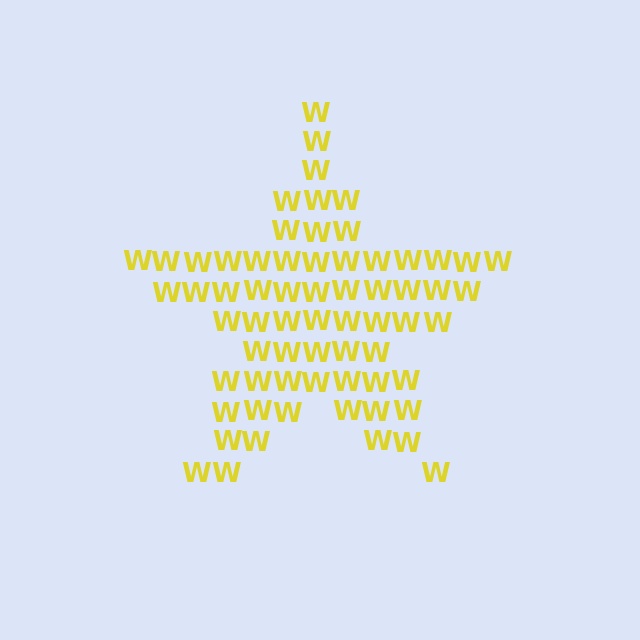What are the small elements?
The small elements are letter W's.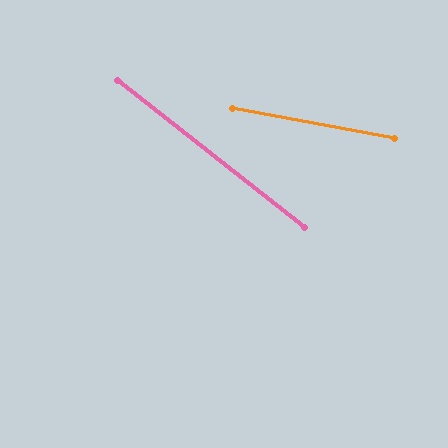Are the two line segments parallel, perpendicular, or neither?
Neither parallel nor perpendicular — they differ by about 28°.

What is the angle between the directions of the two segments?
Approximately 28 degrees.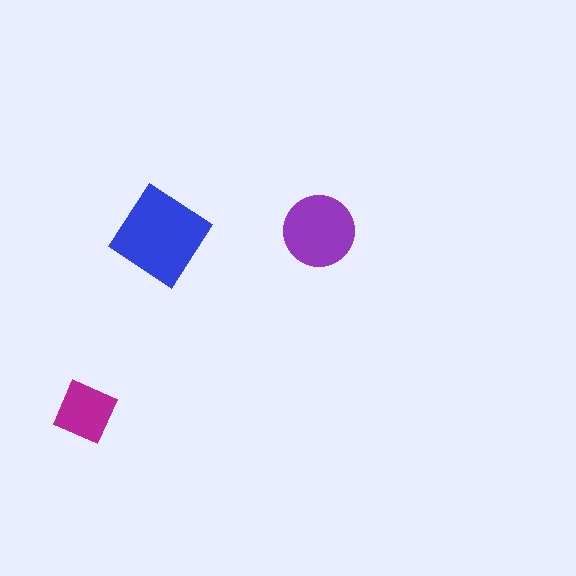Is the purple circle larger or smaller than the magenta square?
Larger.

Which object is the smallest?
The magenta square.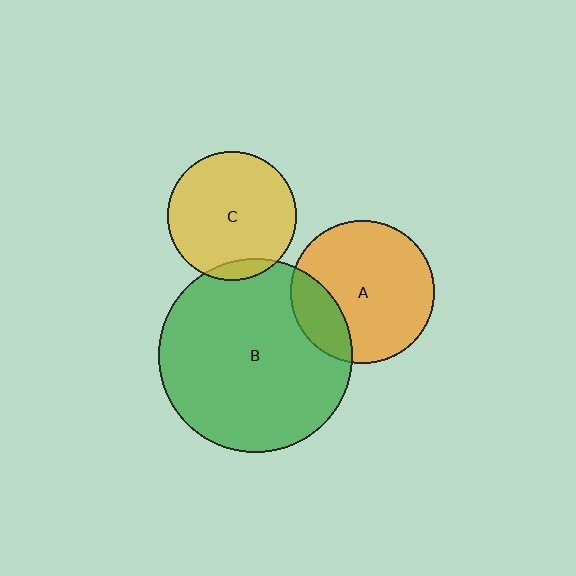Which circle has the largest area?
Circle B (green).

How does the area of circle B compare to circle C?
Approximately 2.3 times.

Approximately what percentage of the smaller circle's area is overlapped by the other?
Approximately 10%.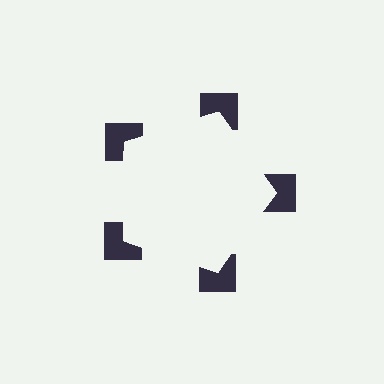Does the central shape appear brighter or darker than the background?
It typically appears slightly brighter than the background, even though no actual brightness change is drawn.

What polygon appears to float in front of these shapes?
An illusory pentagon — its edges are inferred from the aligned wedge cuts in the notched squares, not physically drawn.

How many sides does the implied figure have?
5 sides.